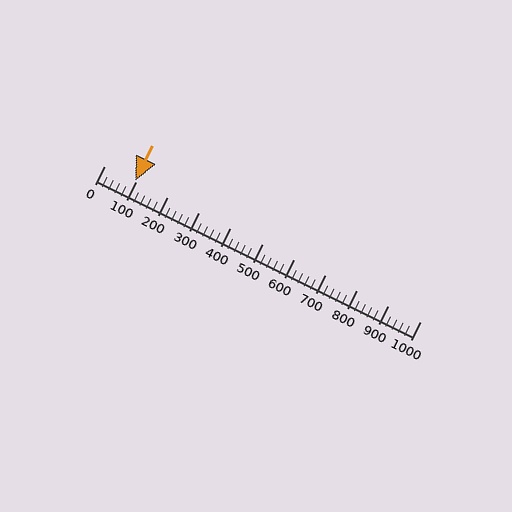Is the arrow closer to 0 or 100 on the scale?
The arrow is closer to 100.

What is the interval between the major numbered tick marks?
The major tick marks are spaced 100 units apart.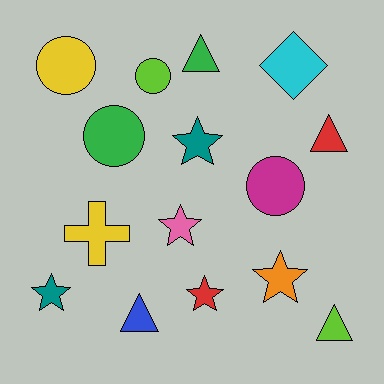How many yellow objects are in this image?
There are 2 yellow objects.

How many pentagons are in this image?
There are no pentagons.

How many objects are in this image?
There are 15 objects.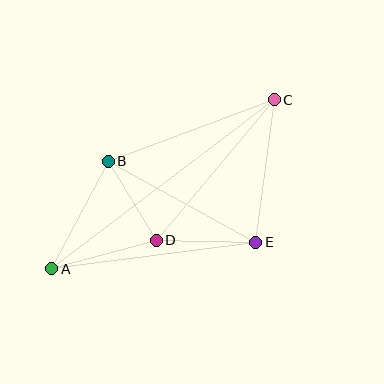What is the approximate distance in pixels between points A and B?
The distance between A and B is approximately 122 pixels.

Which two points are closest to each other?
Points B and D are closest to each other.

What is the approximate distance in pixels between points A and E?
The distance between A and E is approximately 206 pixels.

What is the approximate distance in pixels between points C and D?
The distance between C and D is approximately 183 pixels.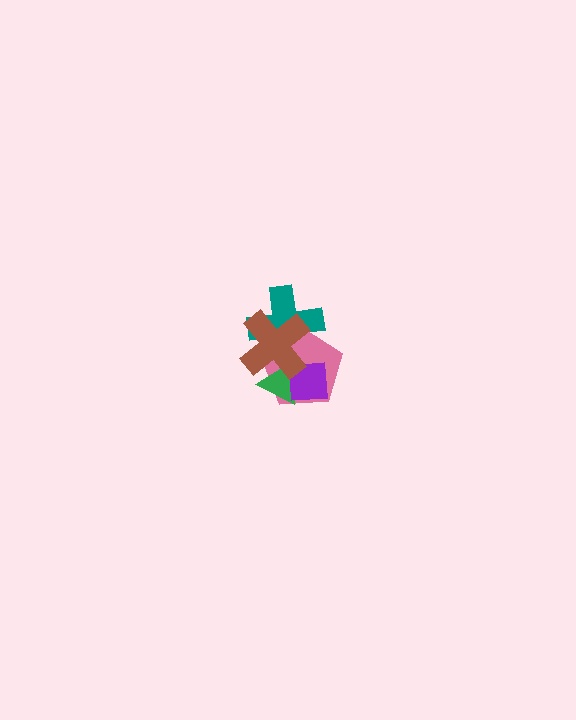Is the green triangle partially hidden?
Yes, it is partially covered by another shape.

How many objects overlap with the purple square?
3 objects overlap with the purple square.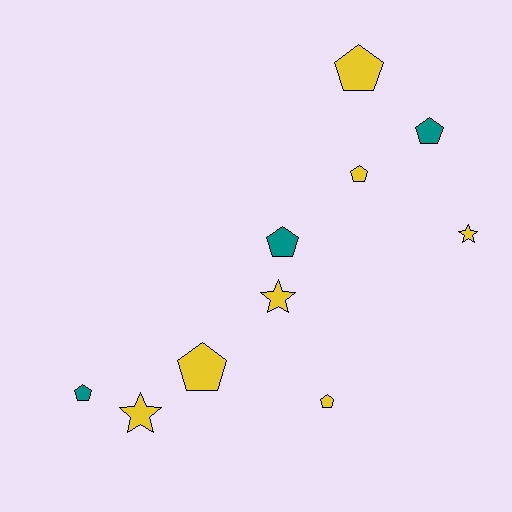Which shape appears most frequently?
Pentagon, with 7 objects.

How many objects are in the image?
There are 10 objects.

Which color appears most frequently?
Yellow, with 7 objects.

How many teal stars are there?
There are no teal stars.